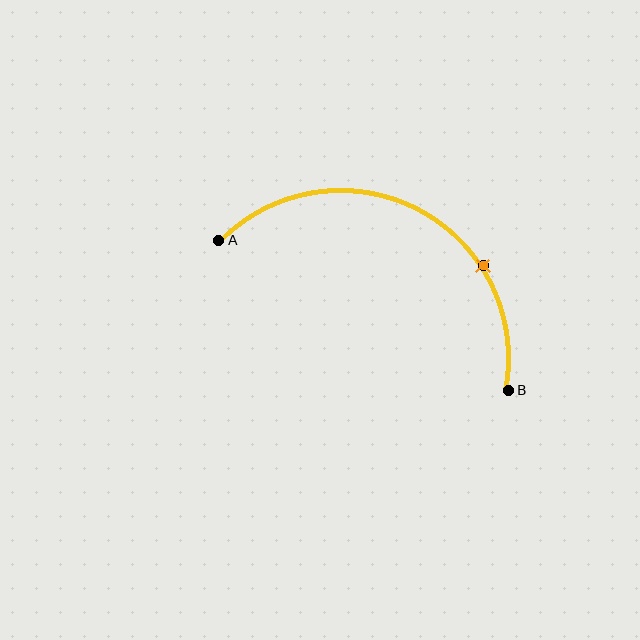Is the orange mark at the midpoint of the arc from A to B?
No. The orange mark lies on the arc but is closer to endpoint B. The arc midpoint would be at the point on the curve equidistant along the arc from both A and B.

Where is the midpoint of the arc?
The arc midpoint is the point on the curve farthest from the straight line joining A and B. It sits above that line.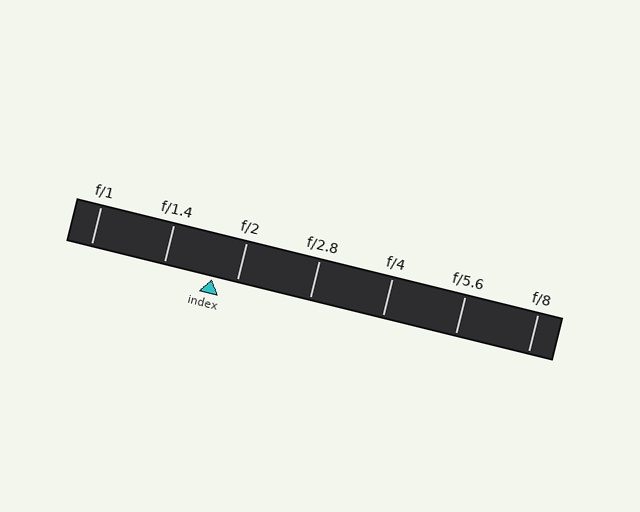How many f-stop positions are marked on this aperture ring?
There are 7 f-stop positions marked.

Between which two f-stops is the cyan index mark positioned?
The index mark is between f/1.4 and f/2.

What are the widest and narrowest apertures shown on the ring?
The widest aperture shown is f/1 and the narrowest is f/8.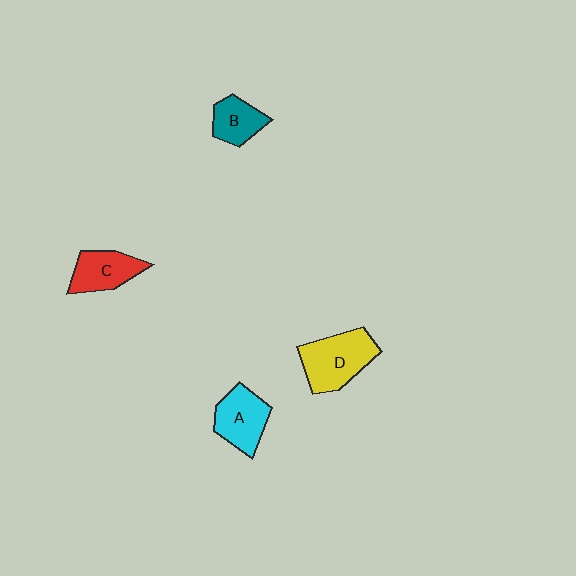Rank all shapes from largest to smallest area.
From largest to smallest: D (yellow), A (cyan), C (red), B (teal).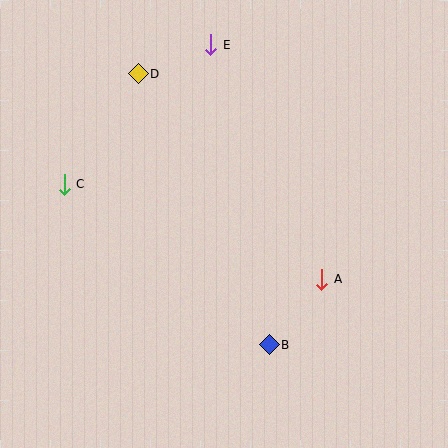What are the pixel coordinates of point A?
Point A is at (322, 279).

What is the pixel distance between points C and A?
The distance between C and A is 274 pixels.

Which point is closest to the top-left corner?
Point D is closest to the top-left corner.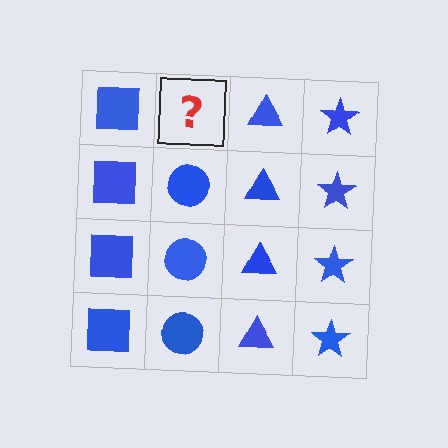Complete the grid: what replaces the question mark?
The question mark should be replaced with a blue circle.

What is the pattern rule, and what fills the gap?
The rule is that each column has a consistent shape. The gap should be filled with a blue circle.